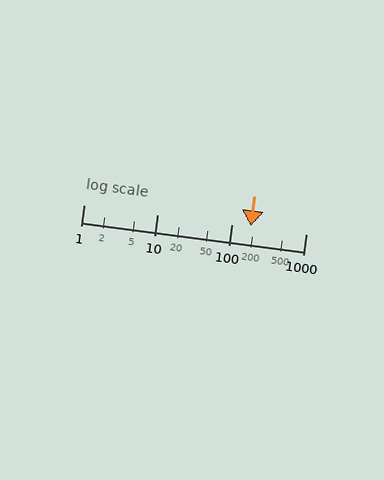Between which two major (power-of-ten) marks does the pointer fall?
The pointer is between 100 and 1000.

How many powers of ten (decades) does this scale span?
The scale spans 3 decades, from 1 to 1000.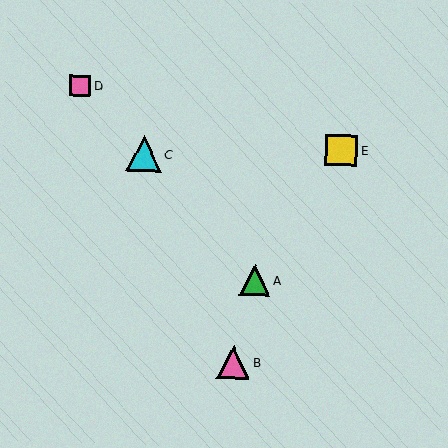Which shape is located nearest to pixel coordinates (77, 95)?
The pink square (labeled D) at (80, 86) is nearest to that location.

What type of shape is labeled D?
Shape D is a pink square.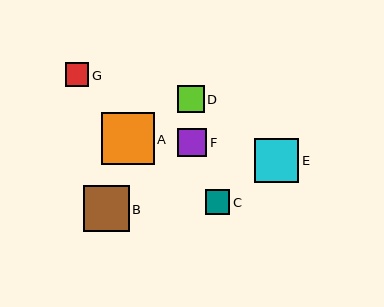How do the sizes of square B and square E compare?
Square B and square E are approximately the same size.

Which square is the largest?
Square A is the largest with a size of approximately 53 pixels.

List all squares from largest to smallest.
From largest to smallest: A, B, E, F, D, C, G.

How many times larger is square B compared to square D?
Square B is approximately 1.7 times the size of square D.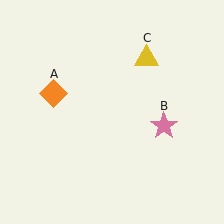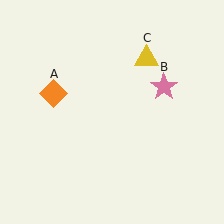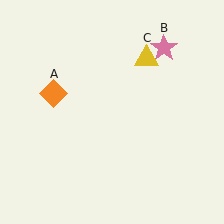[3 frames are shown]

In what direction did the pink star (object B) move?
The pink star (object B) moved up.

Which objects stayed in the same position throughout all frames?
Orange diamond (object A) and yellow triangle (object C) remained stationary.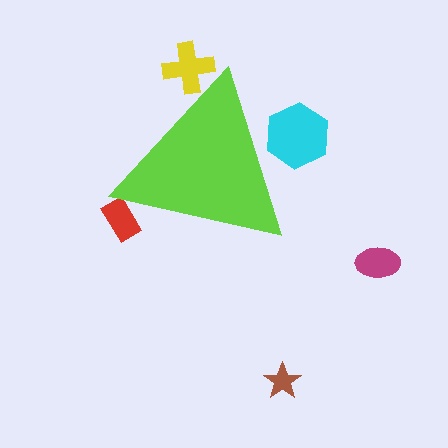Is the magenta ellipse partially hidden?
No, the magenta ellipse is fully visible.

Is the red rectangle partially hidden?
Yes, the red rectangle is partially hidden behind the lime triangle.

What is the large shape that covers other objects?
A lime triangle.